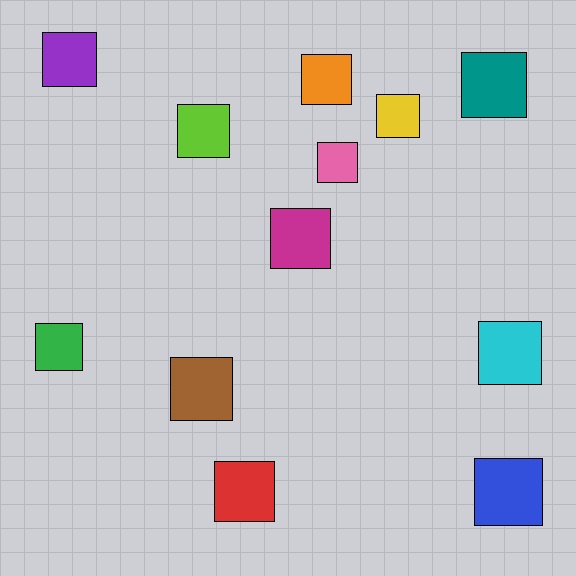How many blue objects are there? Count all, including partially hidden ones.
There is 1 blue object.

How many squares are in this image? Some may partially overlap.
There are 12 squares.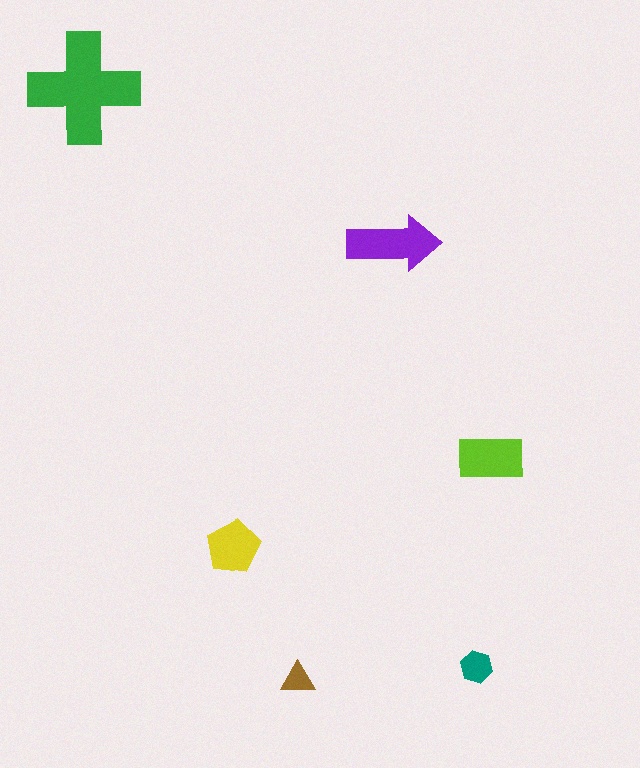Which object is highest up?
The green cross is topmost.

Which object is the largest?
The green cross.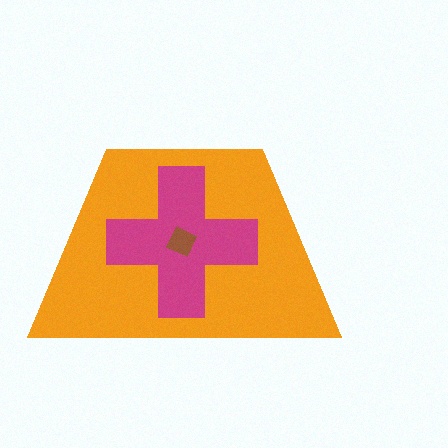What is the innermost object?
The brown square.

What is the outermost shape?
The orange trapezoid.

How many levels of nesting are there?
3.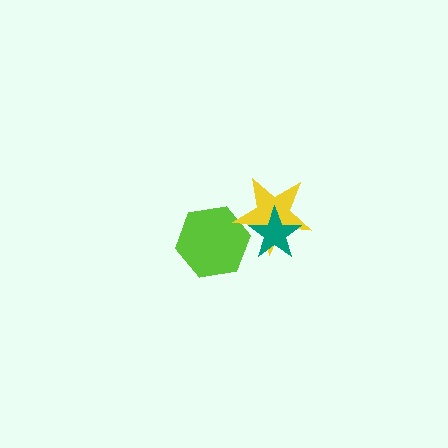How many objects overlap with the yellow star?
2 objects overlap with the yellow star.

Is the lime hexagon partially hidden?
Yes, it is partially covered by another shape.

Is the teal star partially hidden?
No, no other shape covers it.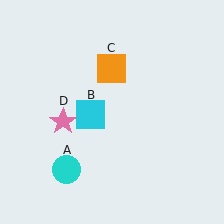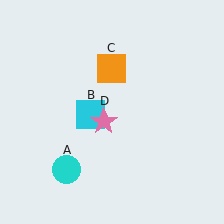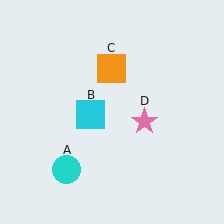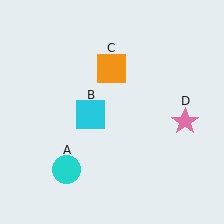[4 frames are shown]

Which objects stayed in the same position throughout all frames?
Cyan circle (object A) and cyan square (object B) and orange square (object C) remained stationary.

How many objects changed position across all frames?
1 object changed position: pink star (object D).